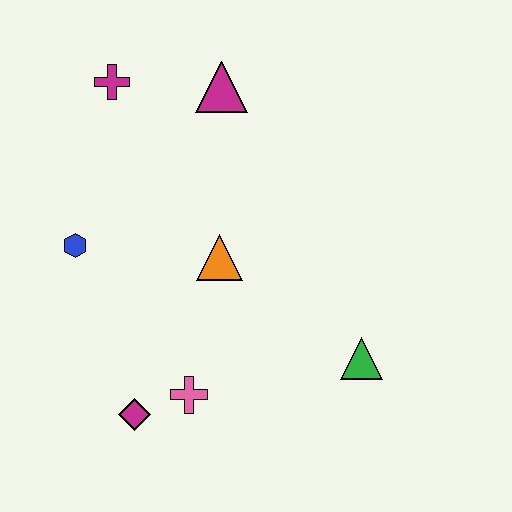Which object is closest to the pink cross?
The magenta diamond is closest to the pink cross.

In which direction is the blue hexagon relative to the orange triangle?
The blue hexagon is to the left of the orange triangle.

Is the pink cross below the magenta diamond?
No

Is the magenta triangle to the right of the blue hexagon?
Yes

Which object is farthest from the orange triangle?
The magenta cross is farthest from the orange triangle.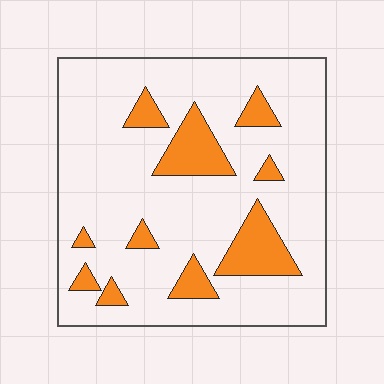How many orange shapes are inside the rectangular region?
10.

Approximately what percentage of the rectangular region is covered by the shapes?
Approximately 15%.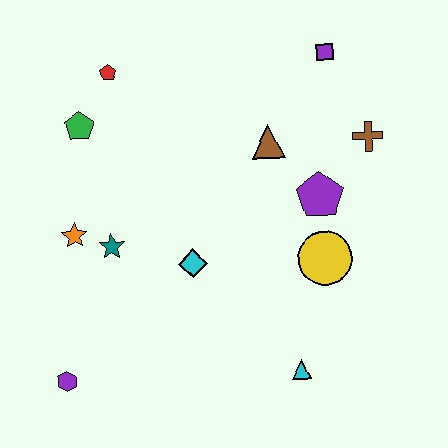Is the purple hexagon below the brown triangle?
Yes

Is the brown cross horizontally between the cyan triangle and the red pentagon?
No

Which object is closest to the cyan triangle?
The yellow circle is closest to the cyan triangle.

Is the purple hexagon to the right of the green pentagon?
No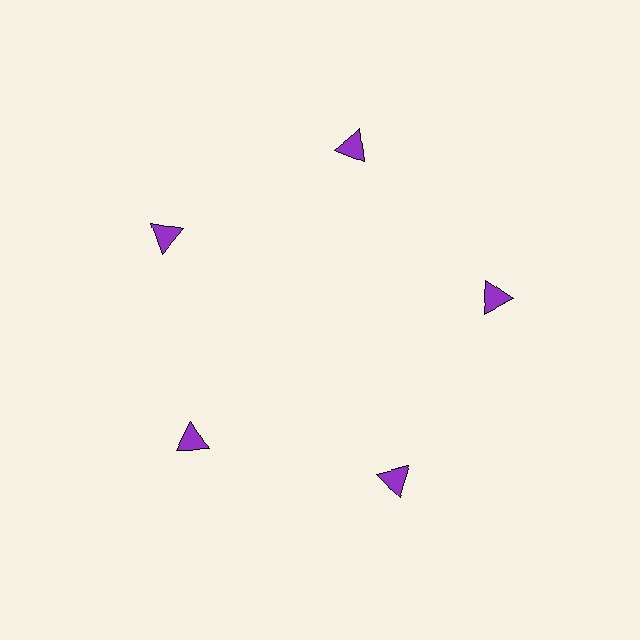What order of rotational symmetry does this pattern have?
This pattern has 5-fold rotational symmetry.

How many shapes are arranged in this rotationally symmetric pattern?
There are 5 shapes, arranged in 5 groups of 1.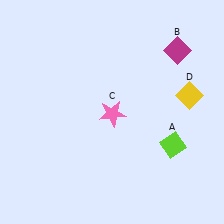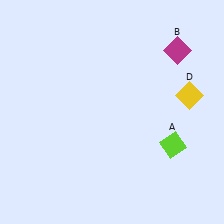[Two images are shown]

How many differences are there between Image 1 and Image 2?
There is 1 difference between the two images.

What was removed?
The pink star (C) was removed in Image 2.